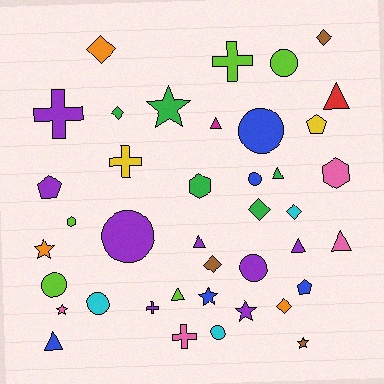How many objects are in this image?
There are 40 objects.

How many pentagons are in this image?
There are 3 pentagons.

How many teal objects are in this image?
There are no teal objects.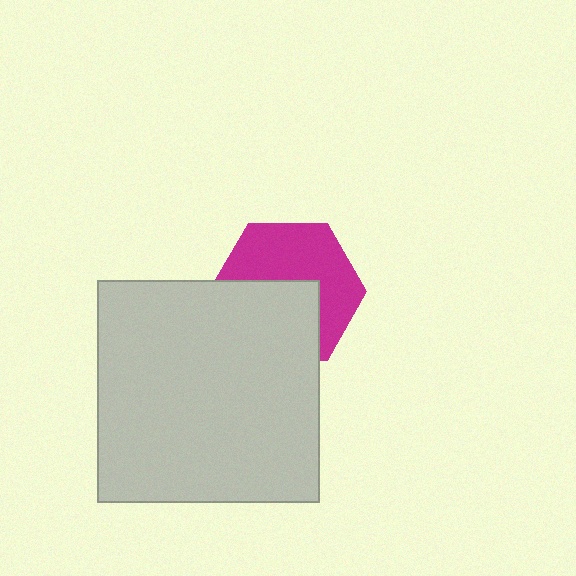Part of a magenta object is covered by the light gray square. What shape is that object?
It is a hexagon.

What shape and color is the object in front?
The object in front is a light gray square.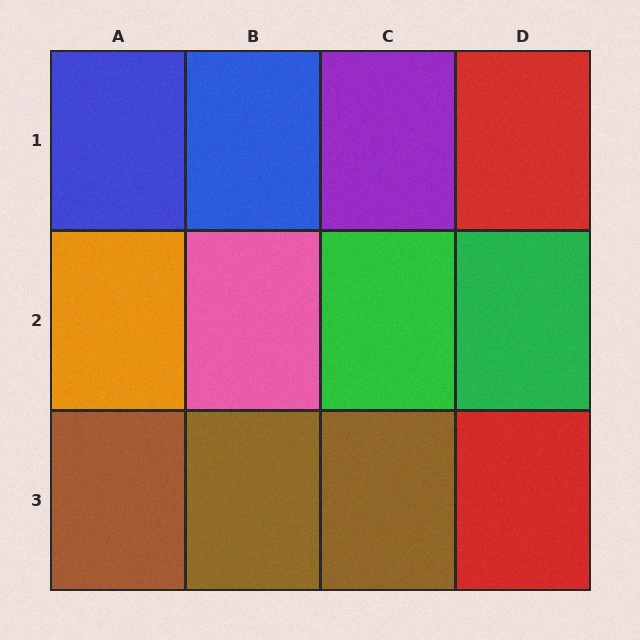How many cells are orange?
1 cell is orange.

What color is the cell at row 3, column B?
Brown.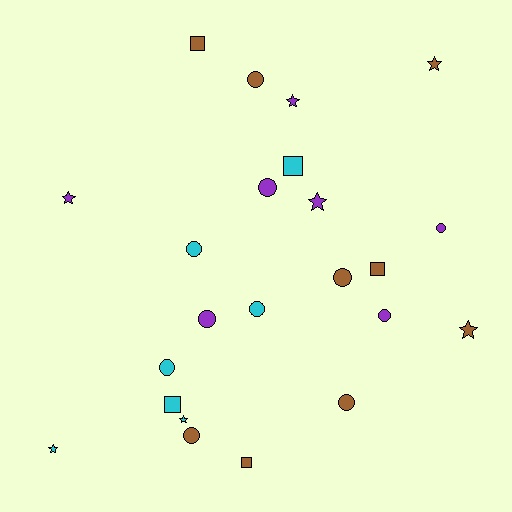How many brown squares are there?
There are 3 brown squares.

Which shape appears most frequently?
Circle, with 11 objects.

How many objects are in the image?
There are 23 objects.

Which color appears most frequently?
Brown, with 9 objects.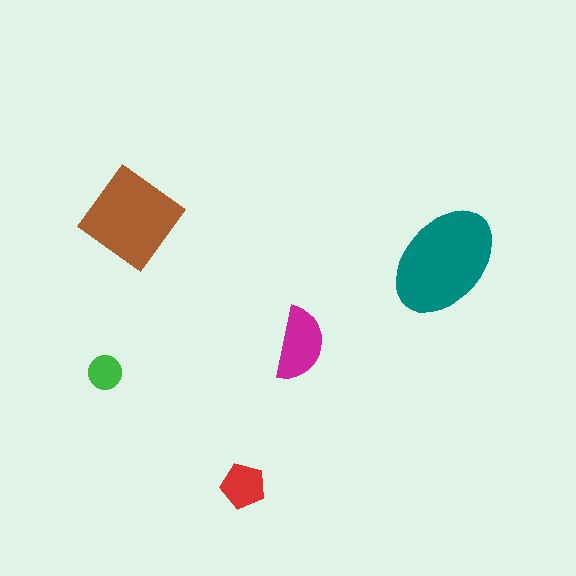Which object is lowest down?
The red pentagon is bottommost.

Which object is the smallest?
The green circle.